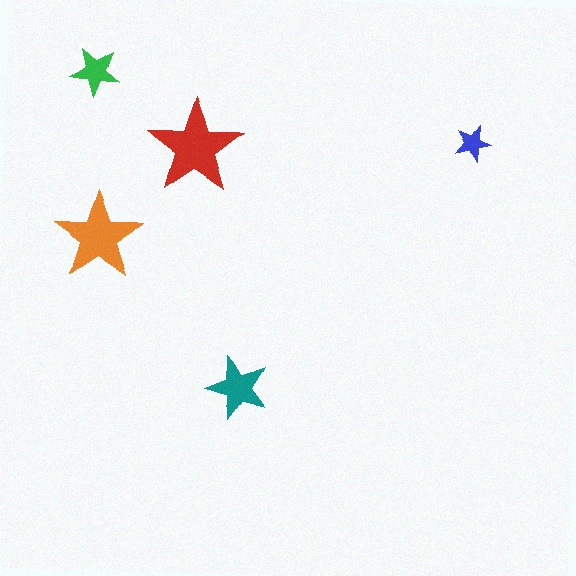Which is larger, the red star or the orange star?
The red one.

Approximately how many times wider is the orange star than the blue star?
About 2.5 times wider.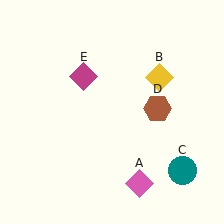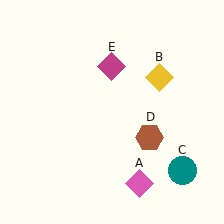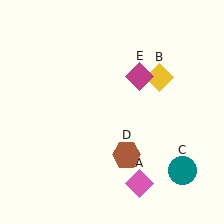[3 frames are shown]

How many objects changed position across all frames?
2 objects changed position: brown hexagon (object D), magenta diamond (object E).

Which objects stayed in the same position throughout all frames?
Pink diamond (object A) and yellow diamond (object B) and teal circle (object C) remained stationary.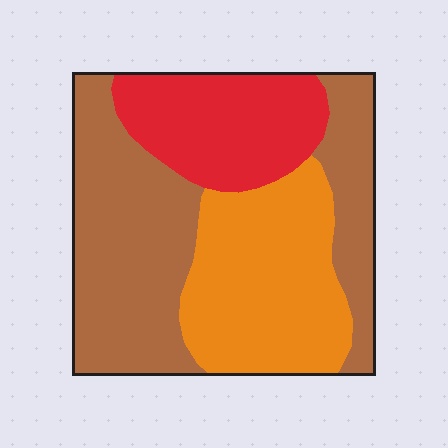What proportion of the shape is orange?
Orange takes up about one third (1/3) of the shape.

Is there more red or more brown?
Brown.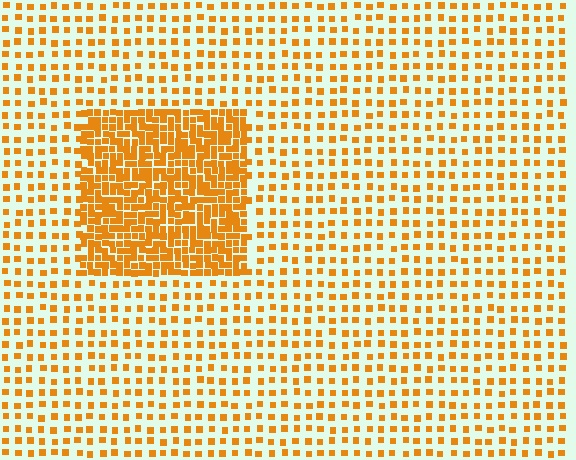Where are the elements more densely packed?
The elements are more densely packed inside the rectangle boundary.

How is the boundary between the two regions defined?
The boundary is defined by a change in element density (approximately 2.8x ratio). All elements are the same color, size, and shape.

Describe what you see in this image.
The image contains small orange elements arranged at two different densities. A rectangle-shaped region is visible where the elements are more densely packed than the surrounding area.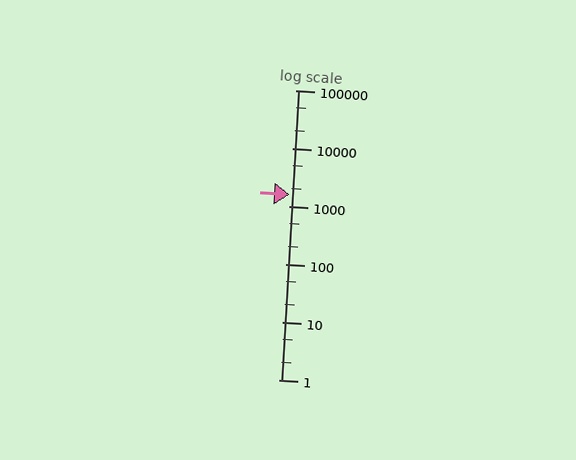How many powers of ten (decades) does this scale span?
The scale spans 5 decades, from 1 to 100000.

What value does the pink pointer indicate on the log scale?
The pointer indicates approximately 1600.